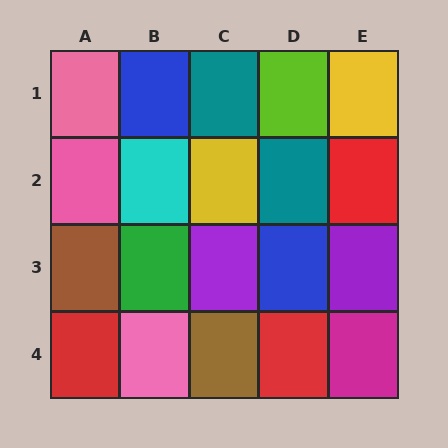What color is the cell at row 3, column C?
Purple.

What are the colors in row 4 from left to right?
Red, pink, brown, red, magenta.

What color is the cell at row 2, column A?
Pink.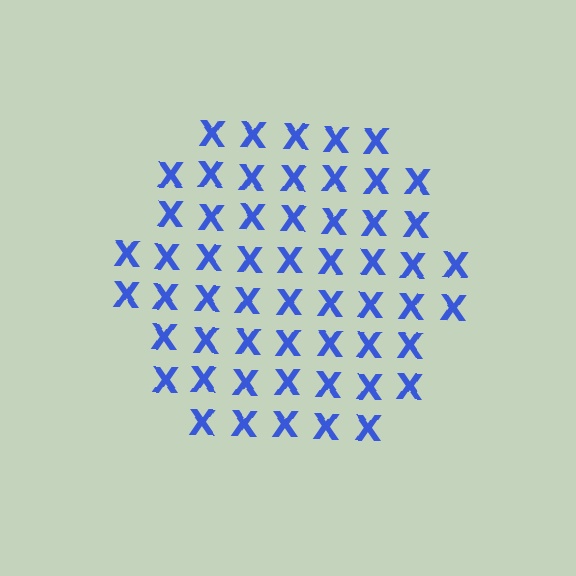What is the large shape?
The large shape is a hexagon.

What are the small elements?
The small elements are letter X's.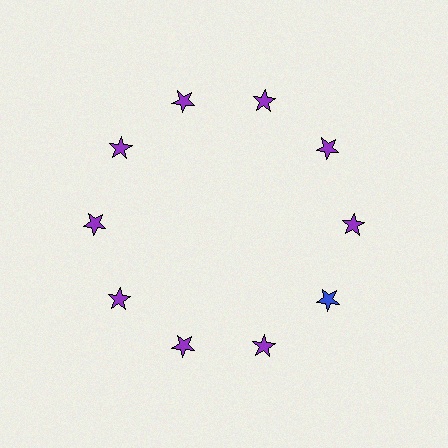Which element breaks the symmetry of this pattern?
The blue star at roughly the 4 o'clock position breaks the symmetry. All other shapes are purple stars.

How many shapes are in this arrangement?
There are 10 shapes arranged in a ring pattern.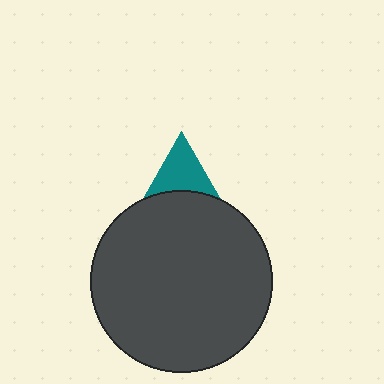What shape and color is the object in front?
The object in front is a dark gray circle.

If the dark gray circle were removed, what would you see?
You would see the complete teal triangle.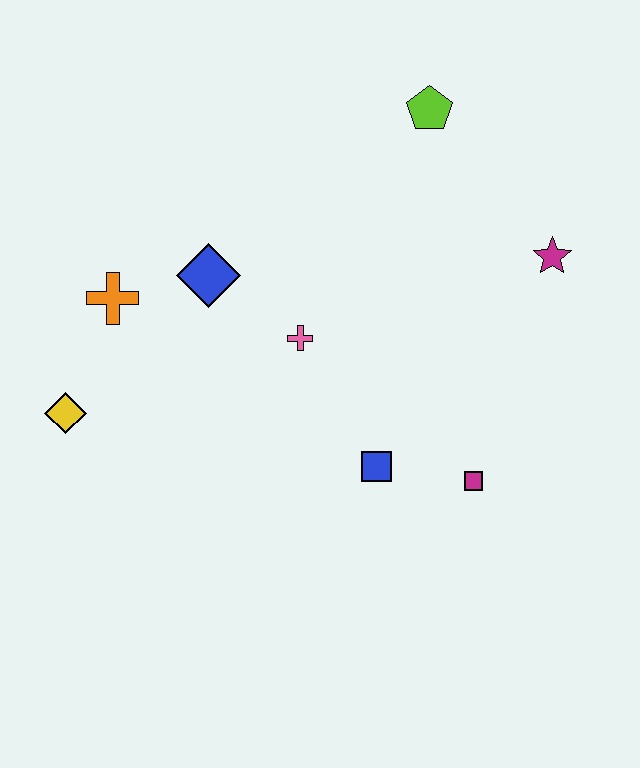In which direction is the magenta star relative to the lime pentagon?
The magenta star is below the lime pentagon.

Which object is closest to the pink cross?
The blue diamond is closest to the pink cross.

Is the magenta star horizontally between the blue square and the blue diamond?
No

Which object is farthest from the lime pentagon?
The yellow diamond is farthest from the lime pentagon.